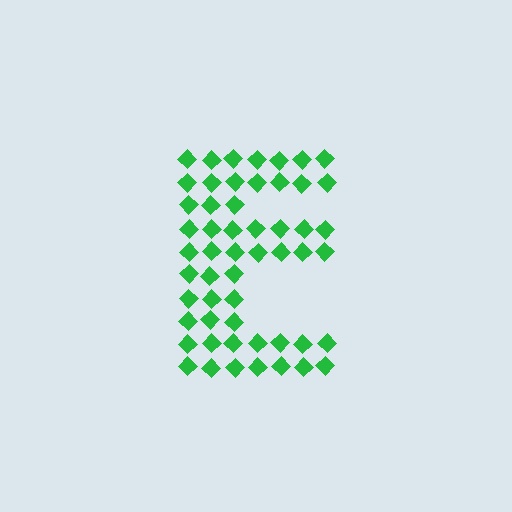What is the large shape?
The large shape is the letter E.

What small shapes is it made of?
It is made of small diamonds.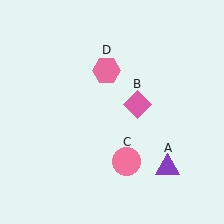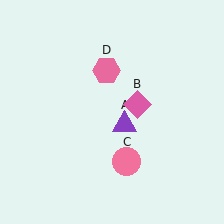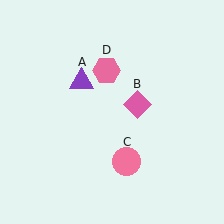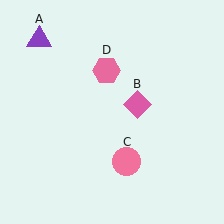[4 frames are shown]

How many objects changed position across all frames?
1 object changed position: purple triangle (object A).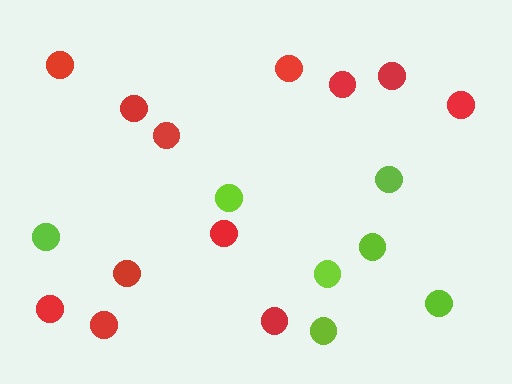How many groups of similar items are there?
There are 2 groups: one group of lime circles (7) and one group of red circles (12).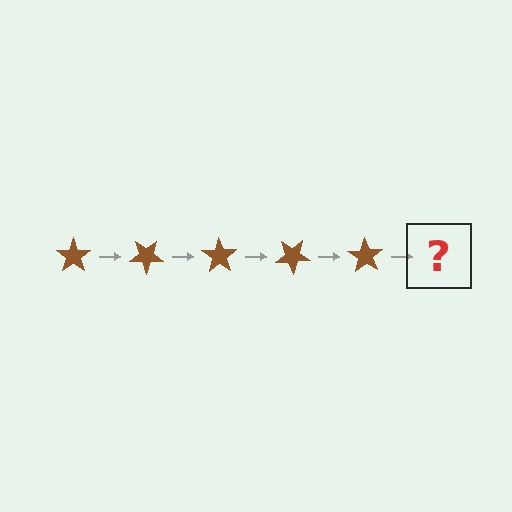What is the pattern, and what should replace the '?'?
The pattern is that the star rotates 35 degrees each step. The '?' should be a brown star rotated 175 degrees.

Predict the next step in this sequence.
The next step is a brown star rotated 175 degrees.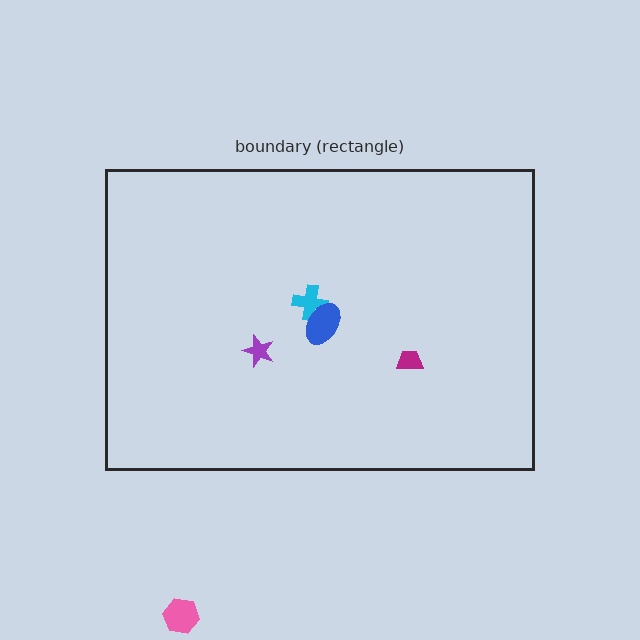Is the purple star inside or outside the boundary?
Inside.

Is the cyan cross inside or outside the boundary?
Inside.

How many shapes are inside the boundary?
4 inside, 1 outside.